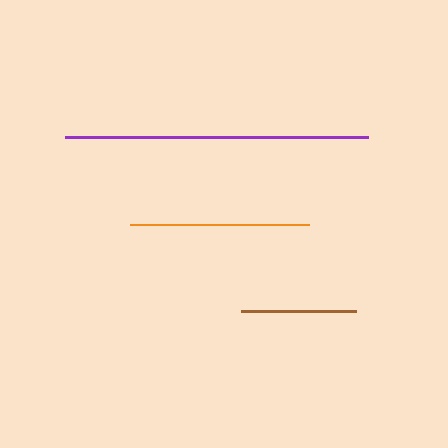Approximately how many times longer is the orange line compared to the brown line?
The orange line is approximately 1.6 times the length of the brown line.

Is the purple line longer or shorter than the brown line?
The purple line is longer than the brown line.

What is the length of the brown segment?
The brown segment is approximately 115 pixels long.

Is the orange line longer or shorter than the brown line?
The orange line is longer than the brown line.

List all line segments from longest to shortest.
From longest to shortest: purple, orange, brown.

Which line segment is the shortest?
The brown line is the shortest at approximately 115 pixels.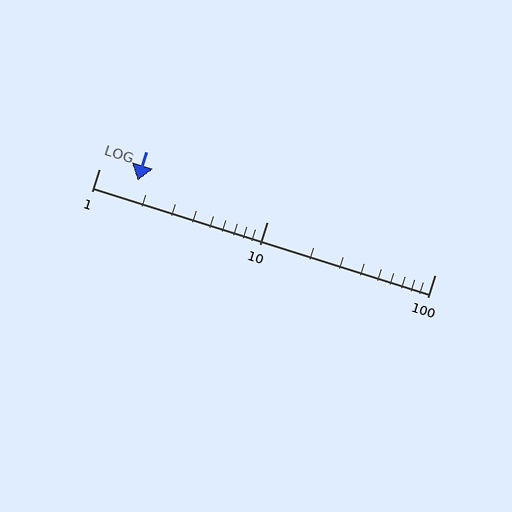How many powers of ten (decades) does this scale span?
The scale spans 2 decades, from 1 to 100.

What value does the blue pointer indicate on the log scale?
The pointer indicates approximately 1.7.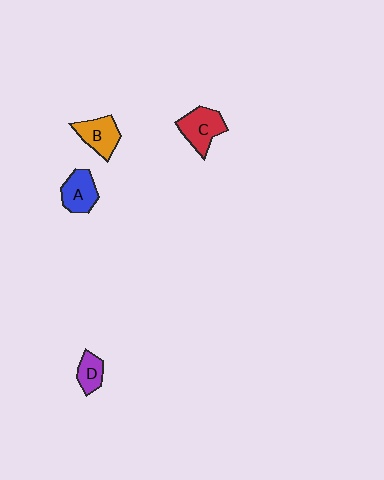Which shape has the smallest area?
Shape D (purple).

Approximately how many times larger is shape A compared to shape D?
Approximately 1.5 times.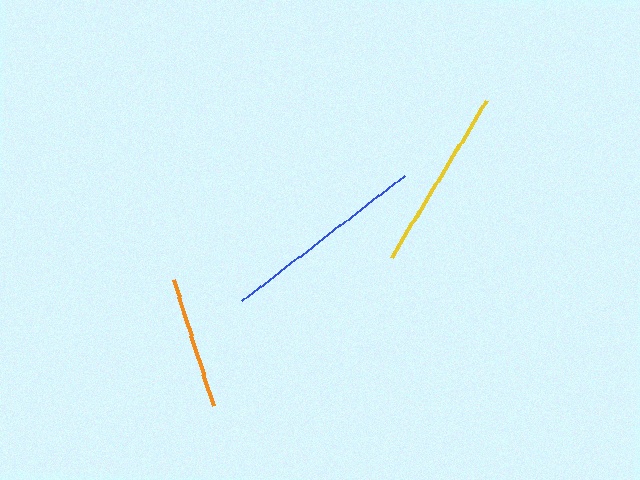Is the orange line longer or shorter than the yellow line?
The yellow line is longer than the orange line.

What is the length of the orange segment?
The orange segment is approximately 132 pixels long.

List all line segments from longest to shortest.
From longest to shortest: blue, yellow, orange.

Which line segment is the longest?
The blue line is the longest at approximately 204 pixels.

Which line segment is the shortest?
The orange line is the shortest at approximately 132 pixels.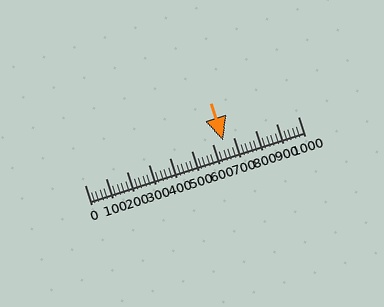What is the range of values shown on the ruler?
The ruler shows values from 0 to 1000.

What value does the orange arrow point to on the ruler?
The orange arrow points to approximately 648.